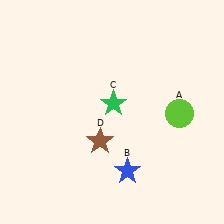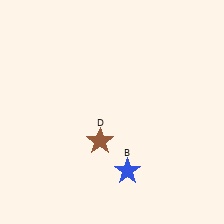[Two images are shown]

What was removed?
The lime circle (A), the green star (C) were removed in Image 2.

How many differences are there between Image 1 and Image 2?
There are 2 differences between the two images.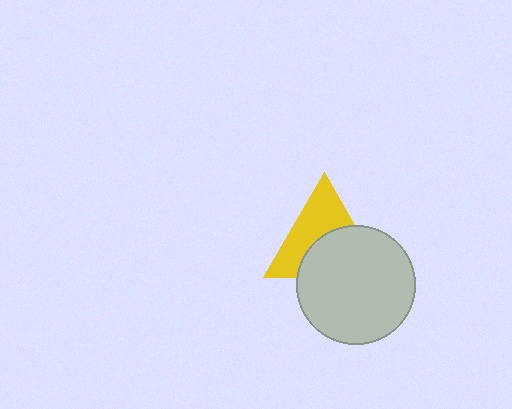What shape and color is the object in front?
The object in front is a light gray circle.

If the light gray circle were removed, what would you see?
You would see the complete yellow triangle.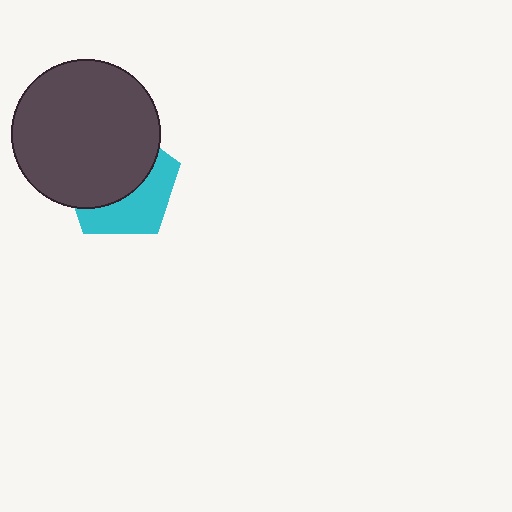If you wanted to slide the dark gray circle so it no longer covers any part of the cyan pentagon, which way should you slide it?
Slide it toward the upper-left — that is the most direct way to separate the two shapes.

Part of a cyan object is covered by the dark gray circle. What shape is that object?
It is a pentagon.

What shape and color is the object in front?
The object in front is a dark gray circle.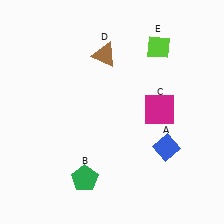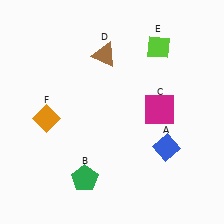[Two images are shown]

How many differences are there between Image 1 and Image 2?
There is 1 difference between the two images.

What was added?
An orange diamond (F) was added in Image 2.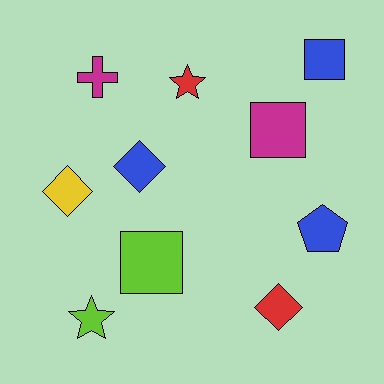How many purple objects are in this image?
There are no purple objects.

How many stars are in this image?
There are 2 stars.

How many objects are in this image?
There are 10 objects.